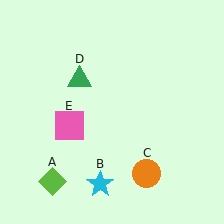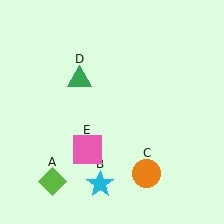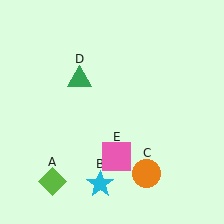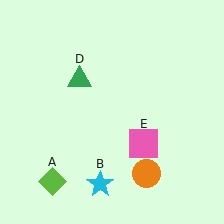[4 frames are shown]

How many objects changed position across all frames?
1 object changed position: pink square (object E).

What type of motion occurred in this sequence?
The pink square (object E) rotated counterclockwise around the center of the scene.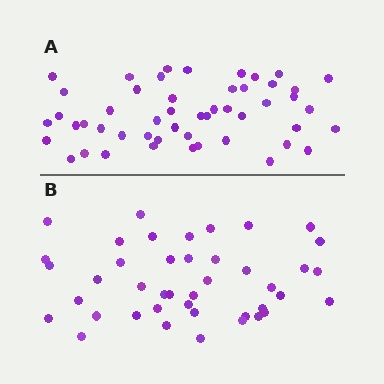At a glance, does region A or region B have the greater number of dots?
Region A (the top region) has more dots.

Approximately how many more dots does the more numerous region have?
Region A has roughly 8 or so more dots than region B.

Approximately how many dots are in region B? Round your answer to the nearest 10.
About 40 dots. (The exact count is 42, which rounds to 40.)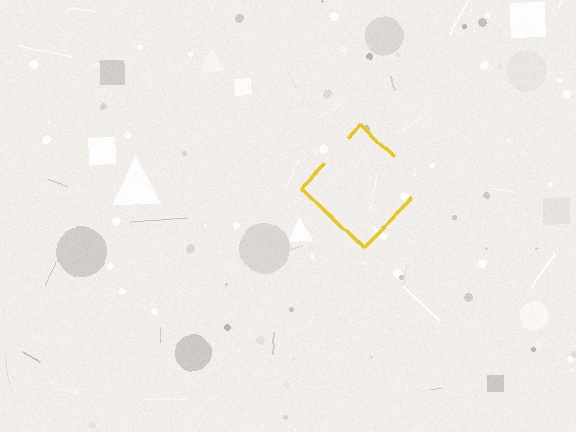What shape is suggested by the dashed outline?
The dashed outline suggests a diamond.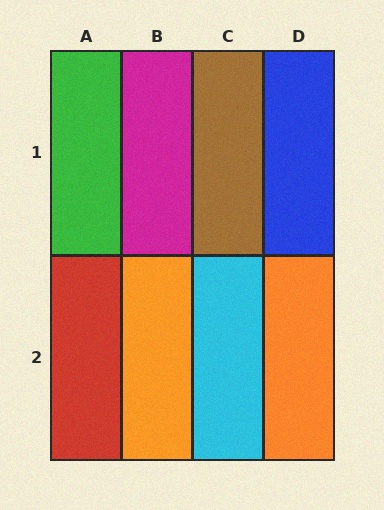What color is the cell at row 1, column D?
Blue.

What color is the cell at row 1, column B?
Magenta.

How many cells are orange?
2 cells are orange.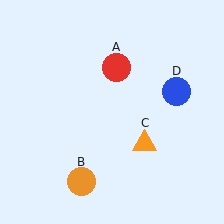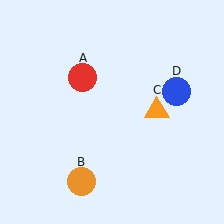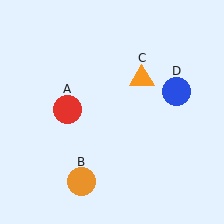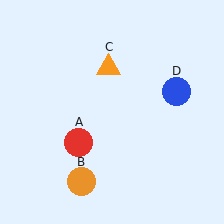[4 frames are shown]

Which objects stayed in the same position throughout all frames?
Orange circle (object B) and blue circle (object D) remained stationary.